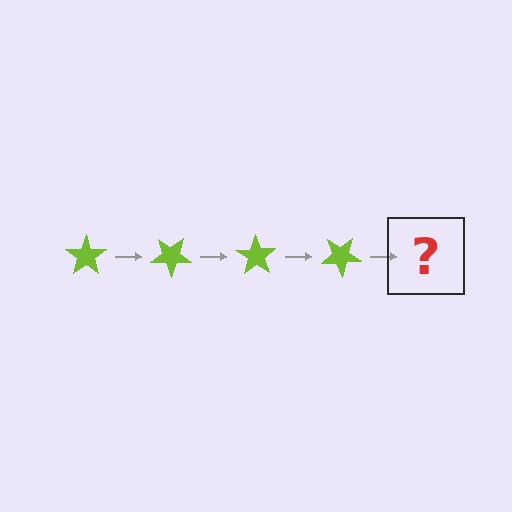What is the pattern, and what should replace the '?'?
The pattern is that the star rotates 35 degrees each step. The '?' should be a lime star rotated 140 degrees.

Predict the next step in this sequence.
The next step is a lime star rotated 140 degrees.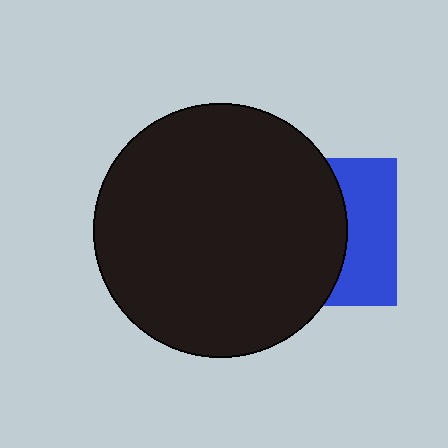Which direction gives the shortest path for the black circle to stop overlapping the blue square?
Moving left gives the shortest separation.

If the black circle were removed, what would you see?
You would see the complete blue square.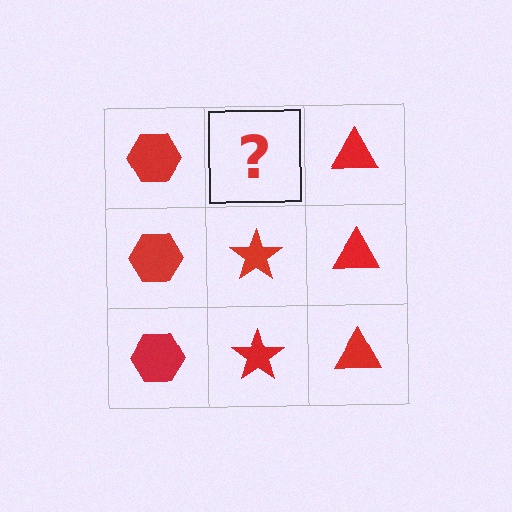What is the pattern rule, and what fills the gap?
The rule is that each column has a consistent shape. The gap should be filled with a red star.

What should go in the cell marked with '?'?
The missing cell should contain a red star.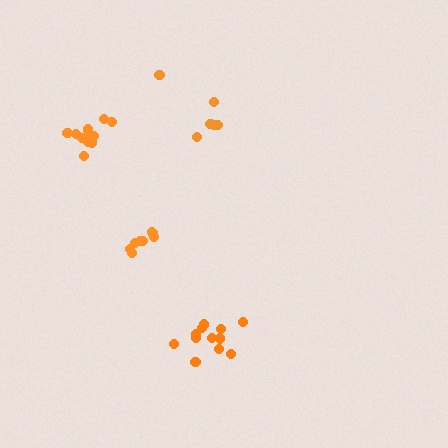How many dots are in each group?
Group 1: 12 dots, Group 2: 11 dots, Group 3: 6 dots, Group 4: 8 dots (37 total).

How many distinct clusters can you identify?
There are 4 distinct clusters.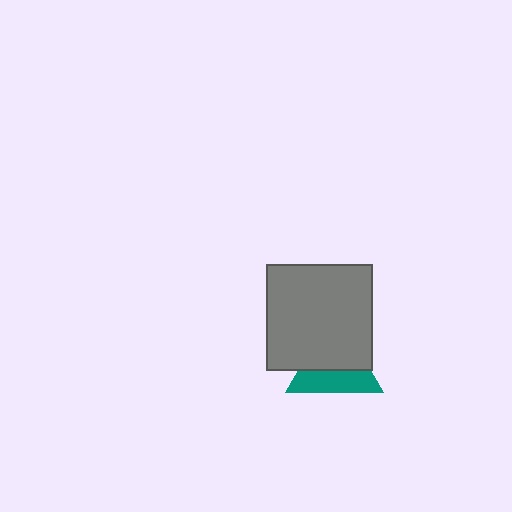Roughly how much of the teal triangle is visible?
A small part of it is visible (roughly 45%).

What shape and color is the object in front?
The object in front is a gray square.